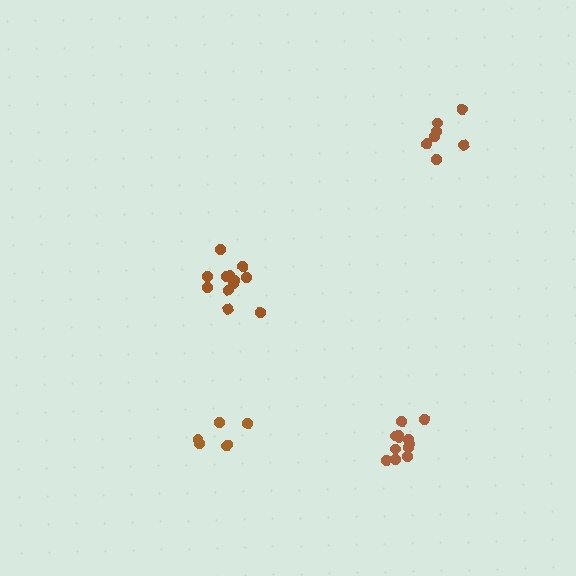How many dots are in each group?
Group 1: 12 dots, Group 2: 6 dots, Group 3: 12 dots, Group 4: 7 dots (37 total).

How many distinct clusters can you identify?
There are 4 distinct clusters.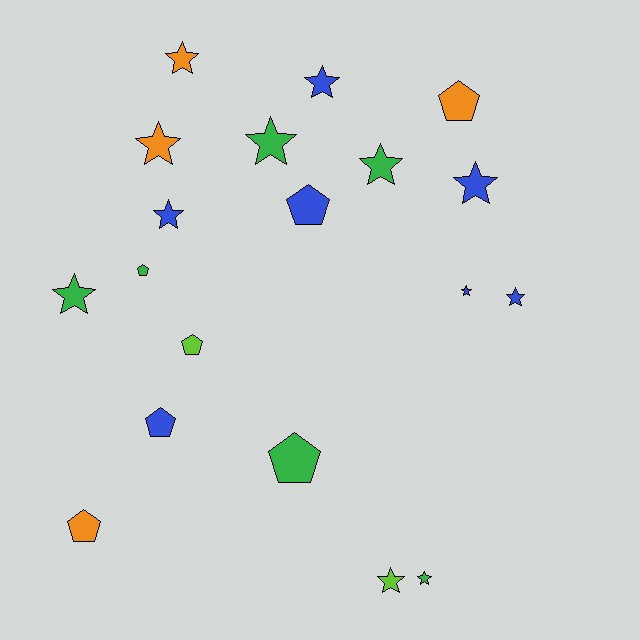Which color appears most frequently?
Blue, with 7 objects.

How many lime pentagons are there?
There is 1 lime pentagon.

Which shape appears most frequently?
Star, with 12 objects.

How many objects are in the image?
There are 19 objects.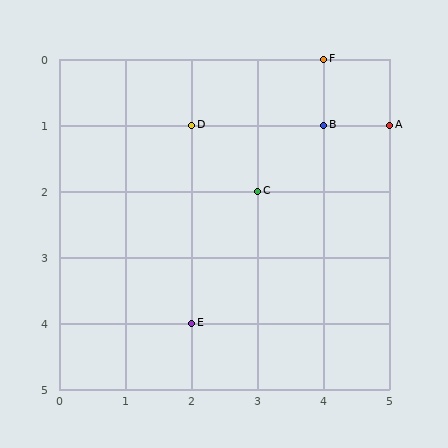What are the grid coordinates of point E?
Point E is at grid coordinates (2, 4).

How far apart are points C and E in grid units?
Points C and E are 1 column and 2 rows apart (about 2.2 grid units diagonally).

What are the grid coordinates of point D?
Point D is at grid coordinates (2, 1).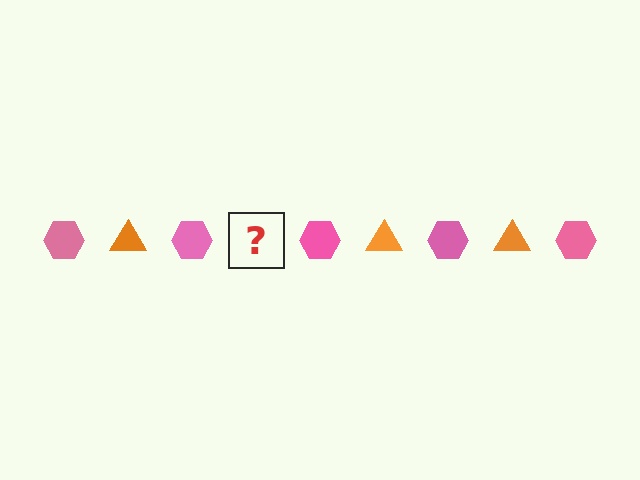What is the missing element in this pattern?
The missing element is an orange triangle.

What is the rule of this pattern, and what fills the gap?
The rule is that the pattern alternates between pink hexagon and orange triangle. The gap should be filled with an orange triangle.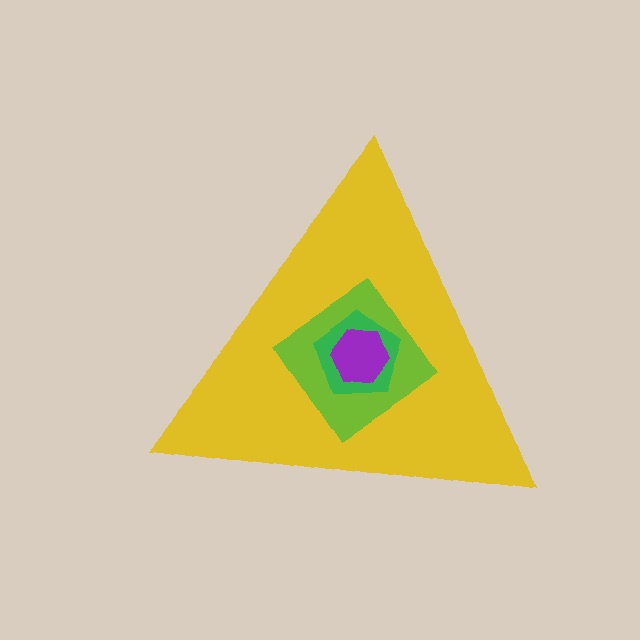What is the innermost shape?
The purple hexagon.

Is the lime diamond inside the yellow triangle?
Yes.